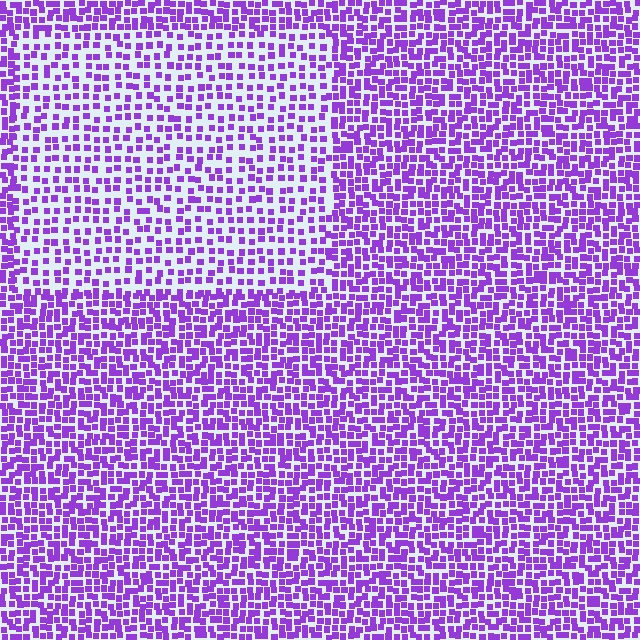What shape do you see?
I see a rectangle.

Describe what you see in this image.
The image contains small purple elements arranged at two different densities. A rectangle-shaped region is visible where the elements are less densely packed than the surrounding area.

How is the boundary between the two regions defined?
The boundary is defined by a change in element density (approximately 1.8x ratio). All elements are the same color, size, and shape.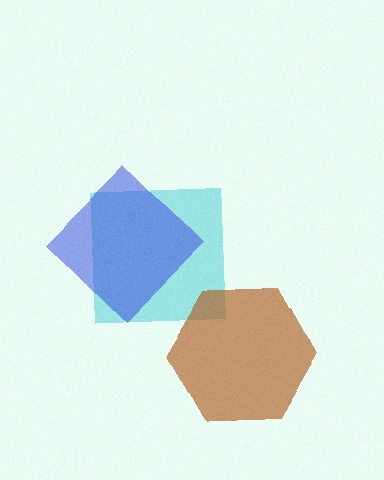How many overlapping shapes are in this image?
There are 3 overlapping shapes in the image.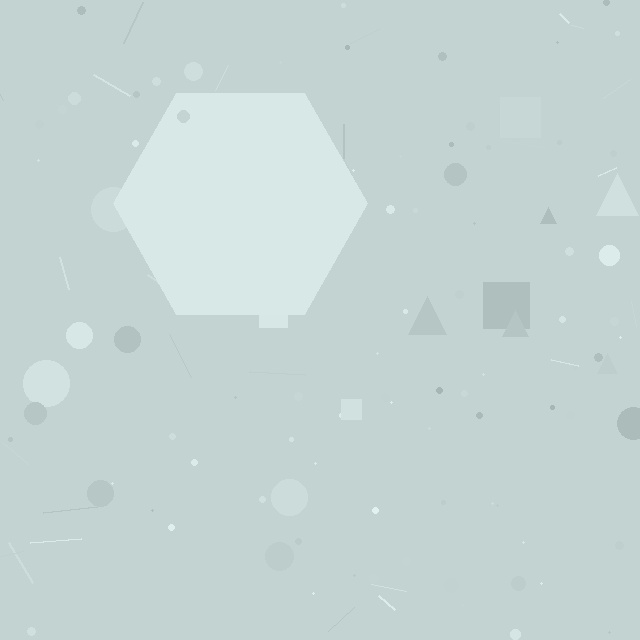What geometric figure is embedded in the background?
A hexagon is embedded in the background.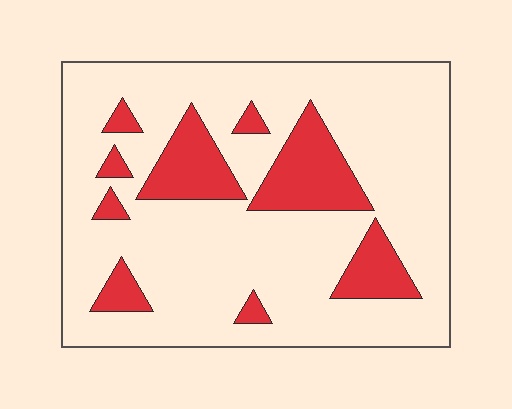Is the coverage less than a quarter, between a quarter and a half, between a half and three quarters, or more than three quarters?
Less than a quarter.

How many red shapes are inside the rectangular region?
9.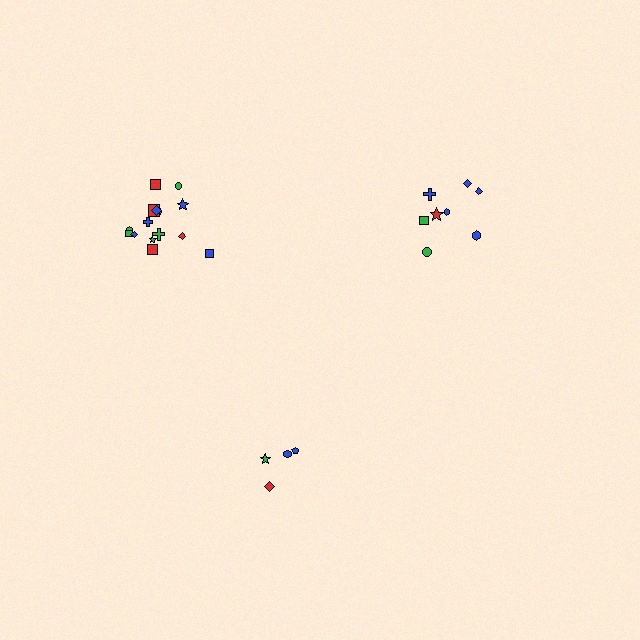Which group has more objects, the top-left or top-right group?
The top-left group.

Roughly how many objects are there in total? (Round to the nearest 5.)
Roughly 25 objects in total.